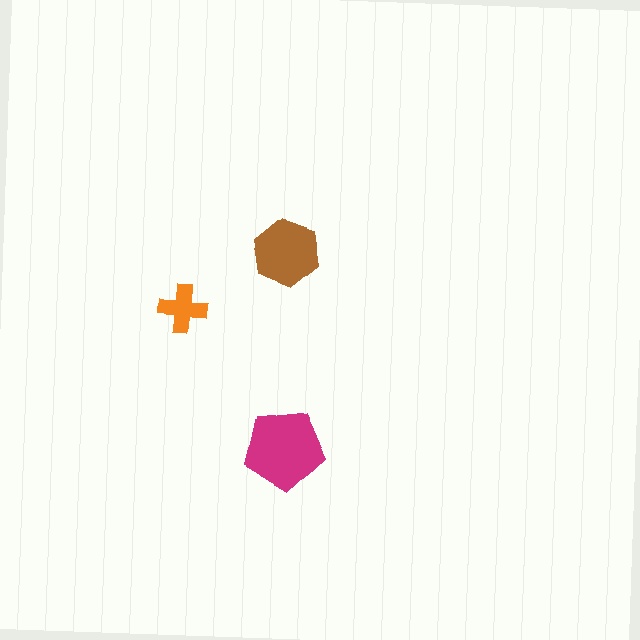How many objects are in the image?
There are 3 objects in the image.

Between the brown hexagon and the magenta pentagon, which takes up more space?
The magenta pentagon.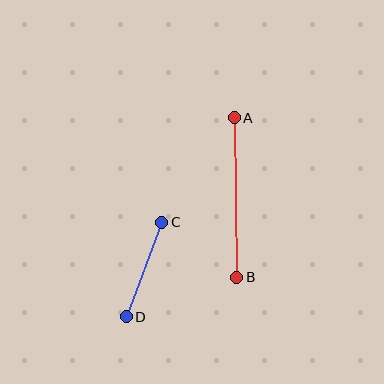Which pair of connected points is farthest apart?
Points A and B are farthest apart.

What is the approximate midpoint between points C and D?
The midpoint is at approximately (144, 269) pixels.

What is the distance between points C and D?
The distance is approximately 101 pixels.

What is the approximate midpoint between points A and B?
The midpoint is at approximately (236, 198) pixels.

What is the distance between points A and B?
The distance is approximately 160 pixels.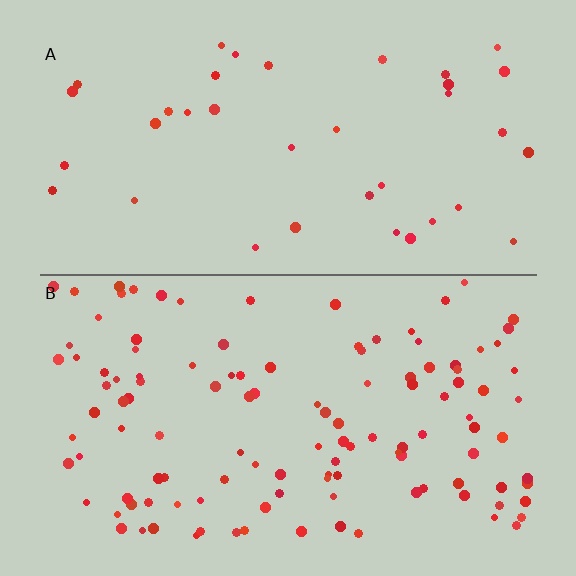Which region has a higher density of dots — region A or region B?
B (the bottom).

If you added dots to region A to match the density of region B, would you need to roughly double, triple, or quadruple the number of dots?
Approximately triple.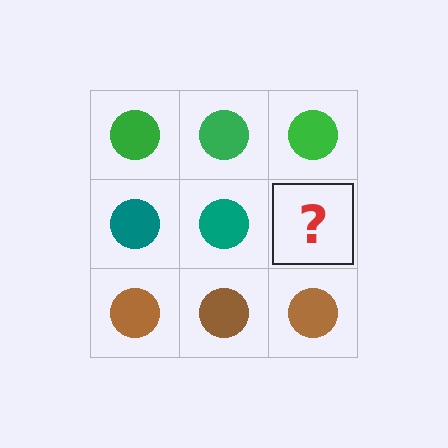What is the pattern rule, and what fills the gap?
The rule is that each row has a consistent color. The gap should be filled with a teal circle.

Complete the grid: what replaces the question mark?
The question mark should be replaced with a teal circle.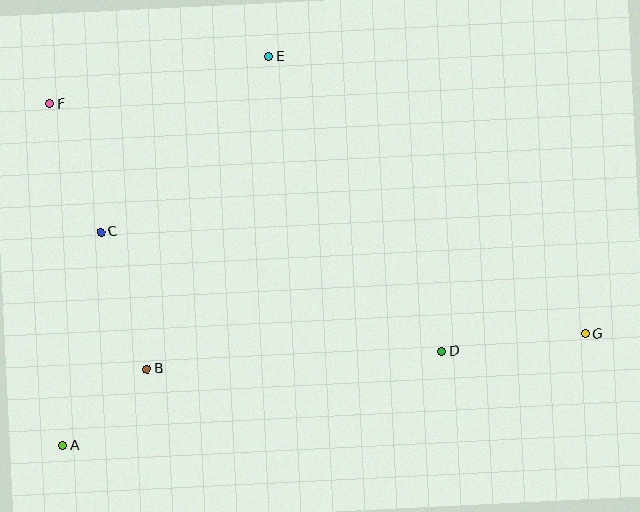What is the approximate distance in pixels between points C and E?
The distance between C and E is approximately 243 pixels.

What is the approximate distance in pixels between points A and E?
The distance between A and E is approximately 440 pixels.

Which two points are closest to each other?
Points A and B are closest to each other.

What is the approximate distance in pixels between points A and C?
The distance between A and C is approximately 217 pixels.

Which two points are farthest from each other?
Points F and G are farthest from each other.